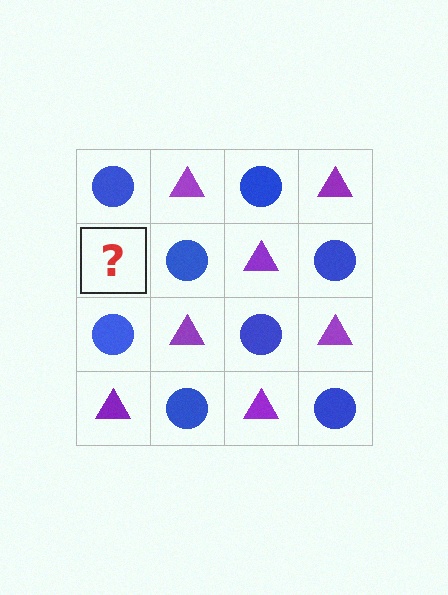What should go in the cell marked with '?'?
The missing cell should contain a purple triangle.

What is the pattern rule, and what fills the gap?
The rule is that it alternates blue circle and purple triangle in a checkerboard pattern. The gap should be filled with a purple triangle.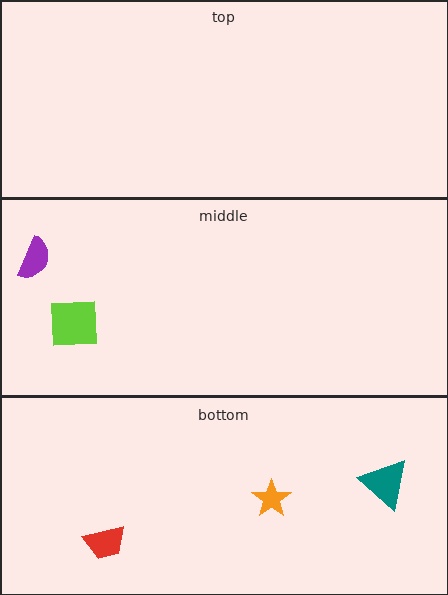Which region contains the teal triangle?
The bottom region.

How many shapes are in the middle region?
2.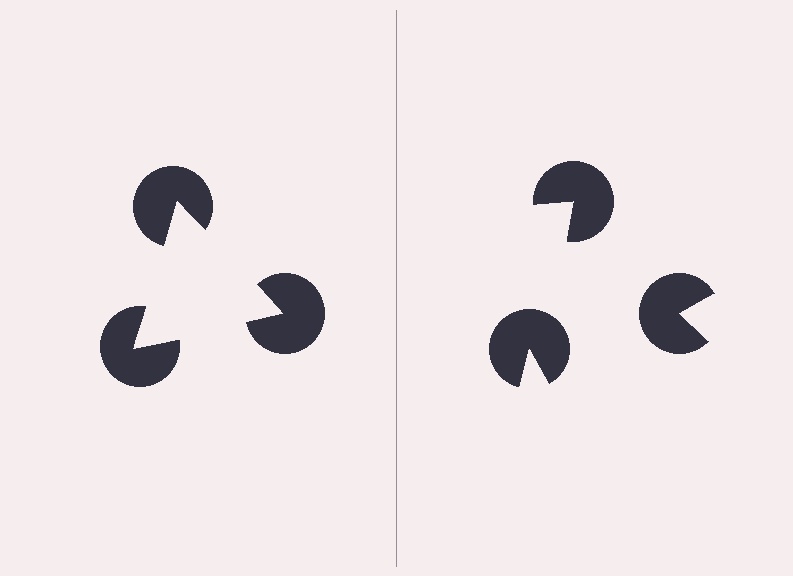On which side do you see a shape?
An illusory triangle appears on the left side. On the right side the wedge cuts are rotated, so no coherent shape forms.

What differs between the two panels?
The pac-man discs are positioned identically on both sides; only the wedge orientations differ. On the left they align to a triangle; on the right they are misaligned.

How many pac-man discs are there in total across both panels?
6 — 3 on each side.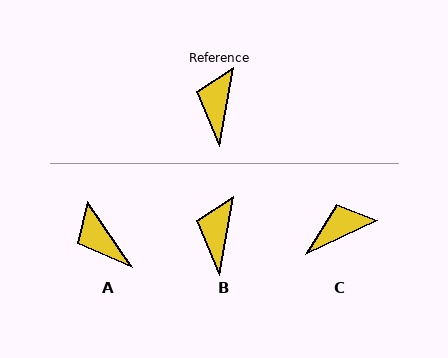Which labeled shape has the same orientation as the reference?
B.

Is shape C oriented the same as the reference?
No, it is off by about 55 degrees.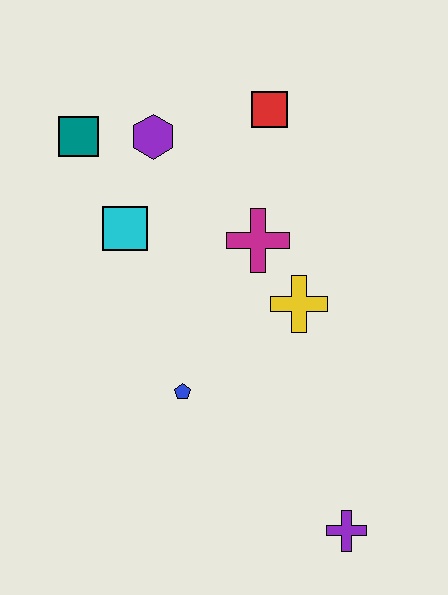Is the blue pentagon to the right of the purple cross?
No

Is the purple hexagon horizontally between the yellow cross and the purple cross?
No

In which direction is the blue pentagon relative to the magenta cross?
The blue pentagon is below the magenta cross.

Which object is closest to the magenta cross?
The yellow cross is closest to the magenta cross.